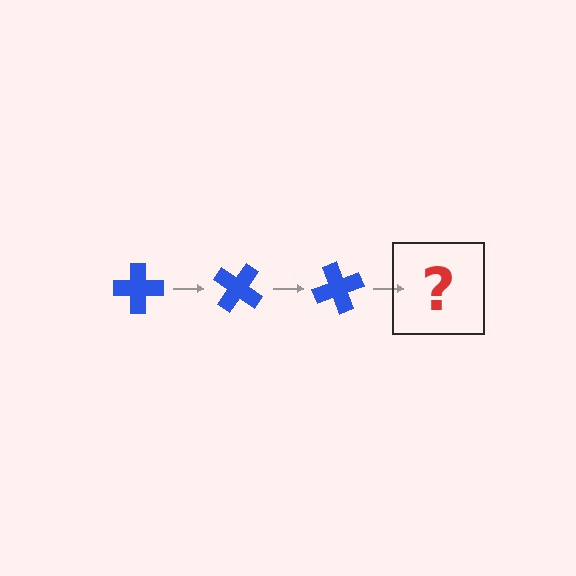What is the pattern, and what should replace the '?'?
The pattern is that the cross rotates 35 degrees each step. The '?' should be a blue cross rotated 105 degrees.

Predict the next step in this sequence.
The next step is a blue cross rotated 105 degrees.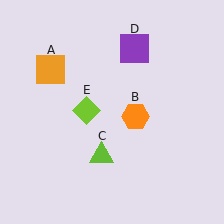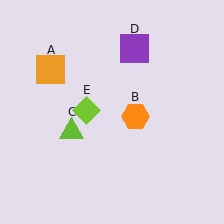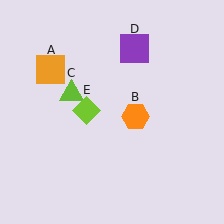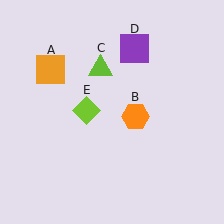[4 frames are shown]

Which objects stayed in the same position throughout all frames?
Orange square (object A) and orange hexagon (object B) and purple square (object D) and lime diamond (object E) remained stationary.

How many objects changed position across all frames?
1 object changed position: lime triangle (object C).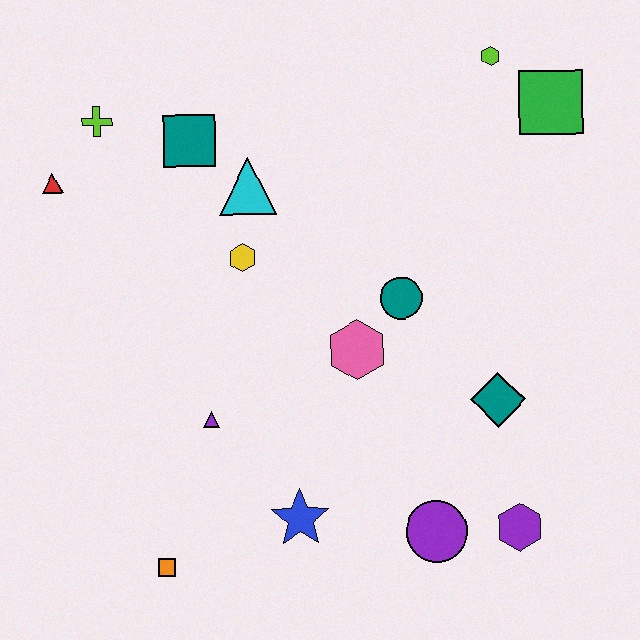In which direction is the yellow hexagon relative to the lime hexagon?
The yellow hexagon is to the left of the lime hexagon.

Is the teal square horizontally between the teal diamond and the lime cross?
Yes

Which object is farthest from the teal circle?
The red triangle is farthest from the teal circle.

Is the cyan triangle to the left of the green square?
Yes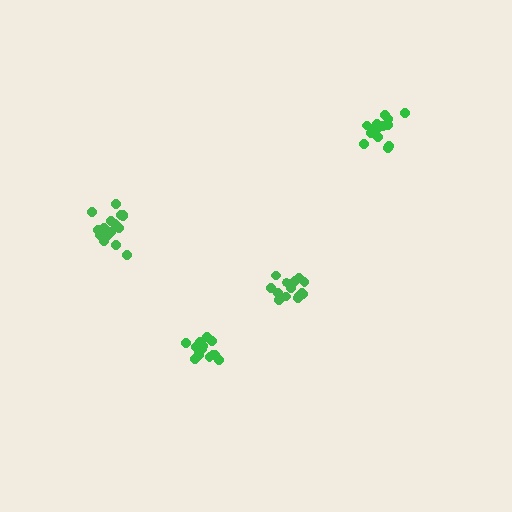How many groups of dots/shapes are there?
There are 4 groups.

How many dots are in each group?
Group 1: 15 dots, Group 2: 14 dots, Group 3: 16 dots, Group 4: 15 dots (60 total).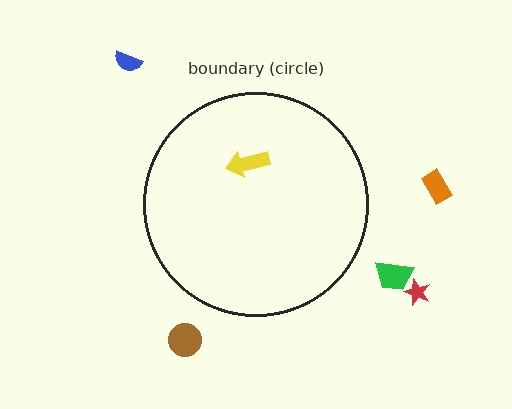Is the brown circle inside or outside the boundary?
Outside.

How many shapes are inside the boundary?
1 inside, 5 outside.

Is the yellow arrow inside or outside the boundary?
Inside.